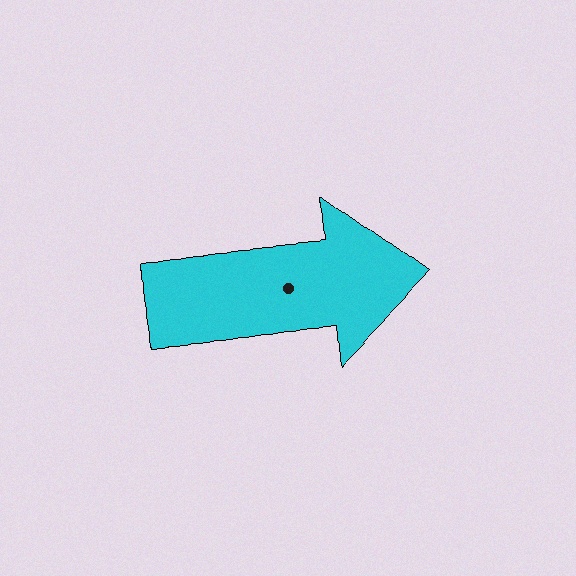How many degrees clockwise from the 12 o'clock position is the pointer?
Approximately 85 degrees.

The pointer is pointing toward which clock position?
Roughly 3 o'clock.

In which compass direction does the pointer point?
East.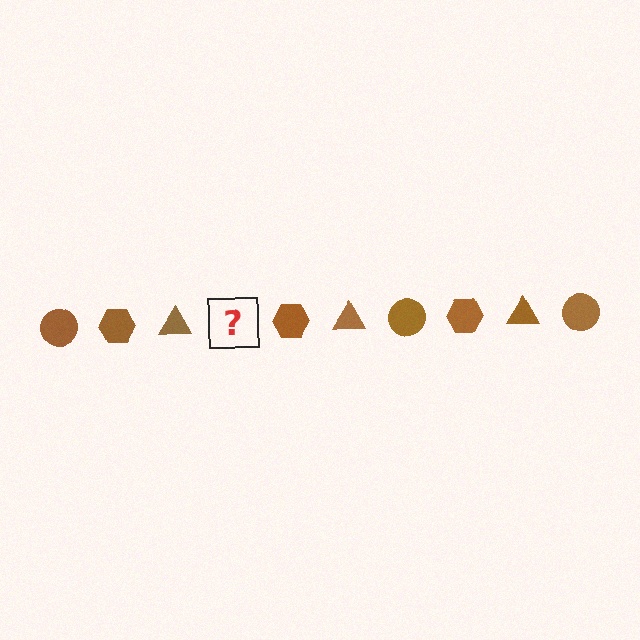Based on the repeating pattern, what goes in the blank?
The blank should be a brown circle.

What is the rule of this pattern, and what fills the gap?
The rule is that the pattern cycles through circle, hexagon, triangle shapes in brown. The gap should be filled with a brown circle.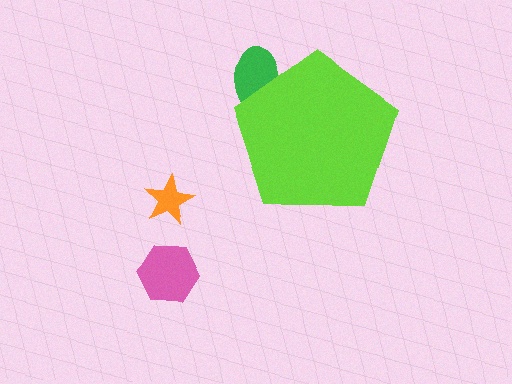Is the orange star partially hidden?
No, the orange star is fully visible.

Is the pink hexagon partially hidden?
No, the pink hexagon is fully visible.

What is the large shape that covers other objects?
A lime pentagon.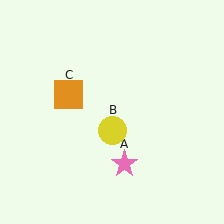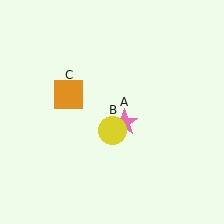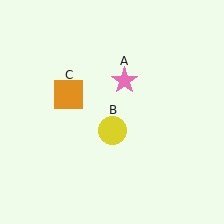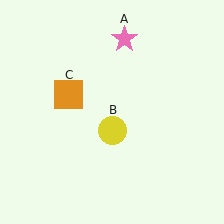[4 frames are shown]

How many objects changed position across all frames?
1 object changed position: pink star (object A).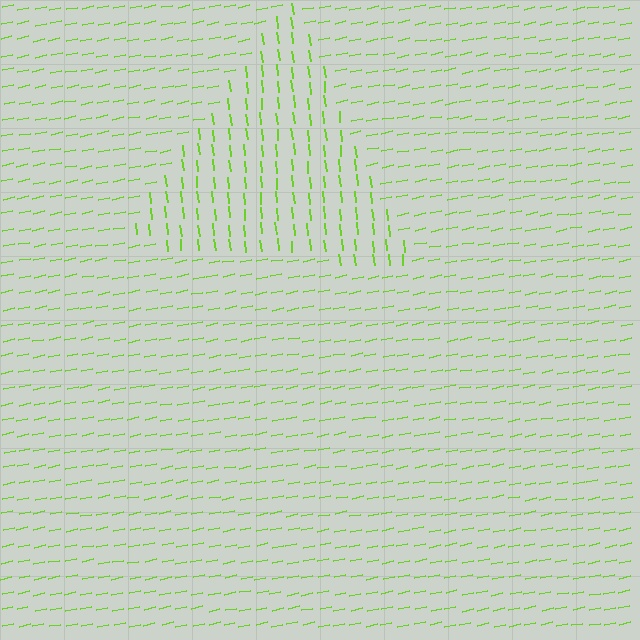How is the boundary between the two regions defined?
The boundary is defined purely by a change in line orientation (approximately 85 degrees difference). All lines are the same color and thickness.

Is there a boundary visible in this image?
Yes, there is a texture boundary formed by a change in line orientation.